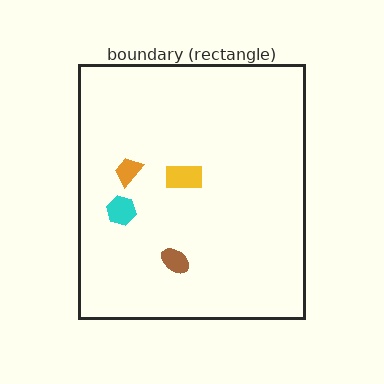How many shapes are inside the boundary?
4 inside, 0 outside.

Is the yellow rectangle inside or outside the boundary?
Inside.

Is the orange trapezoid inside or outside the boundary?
Inside.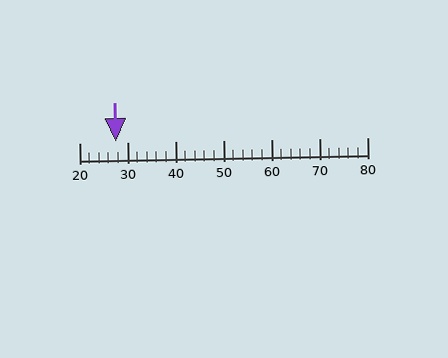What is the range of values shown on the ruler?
The ruler shows values from 20 to 80.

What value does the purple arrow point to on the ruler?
The purple arrow points to approximately 28.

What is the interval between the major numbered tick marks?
The major tick marks are spaced 10 units apart.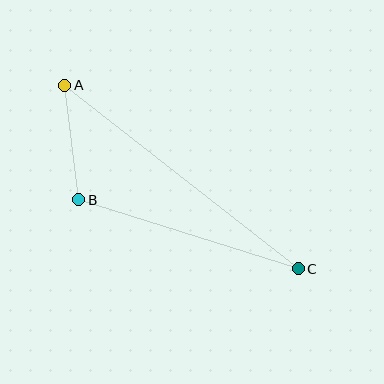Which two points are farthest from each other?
Points A and C are farthest from each other.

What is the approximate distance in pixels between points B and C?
The distance between B and C is approximately 230 pixels.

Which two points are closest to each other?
Points A and B are closest to each other.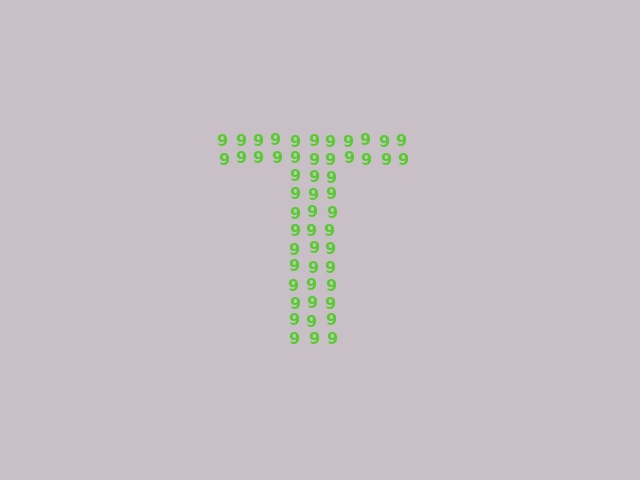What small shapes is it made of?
It is made of small digit 9's.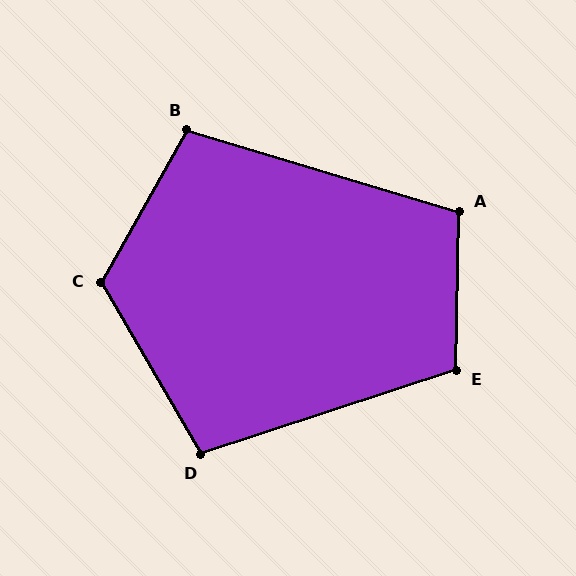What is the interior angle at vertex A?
Approximately 106 degrees (obtuse).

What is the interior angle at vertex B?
Approximately 103 degrees (obtuse).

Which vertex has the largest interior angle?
C, at approximately 120 degrees.